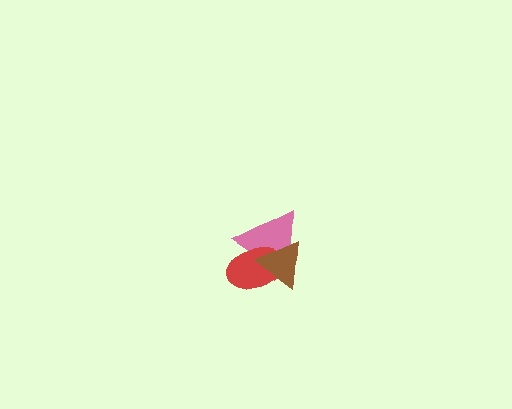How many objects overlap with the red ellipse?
2 objects overlap with the red ellipse.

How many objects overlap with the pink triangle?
2 objects overlap with the pink triangle.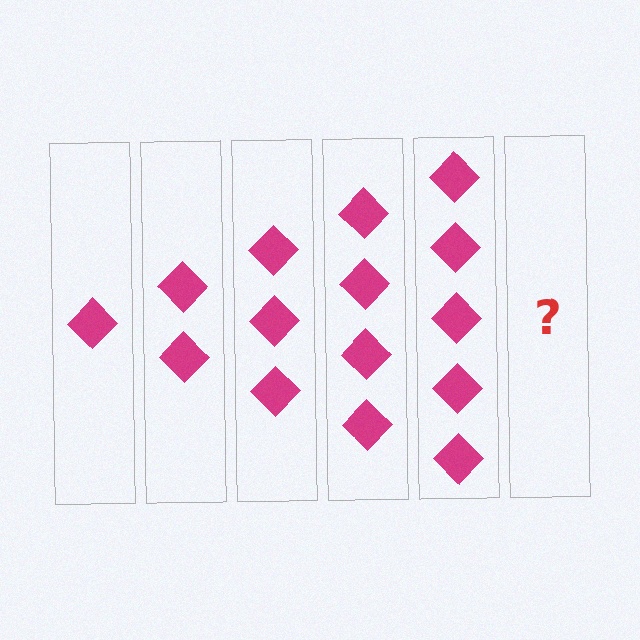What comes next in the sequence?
The next element should be 6 diamonds.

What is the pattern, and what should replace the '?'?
The pattern is that each step adds one more diamond. The '?' should be 6 diamonds.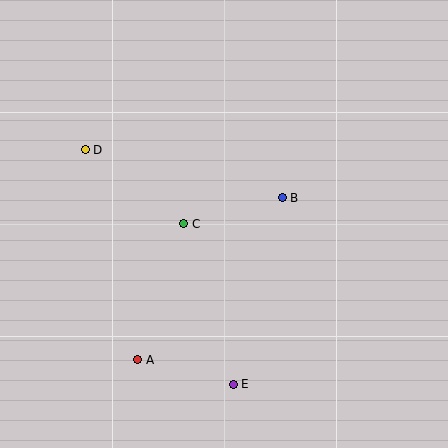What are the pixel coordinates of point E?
Point E is at (233, 384).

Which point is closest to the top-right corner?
Point B is closest to the top-right corner.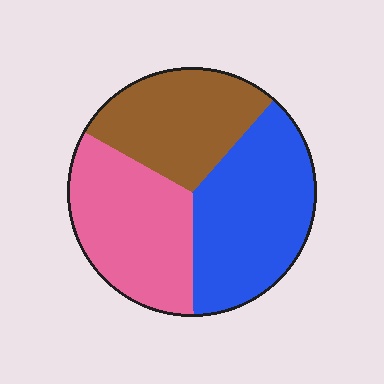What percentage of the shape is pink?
Pink covers 33% of the shape.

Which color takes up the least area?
Brown, at roughly 30%.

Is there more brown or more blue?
Blue.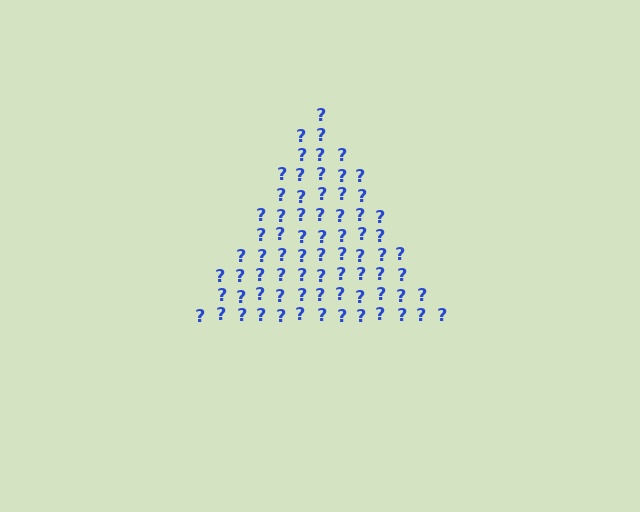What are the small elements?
The small elements are question marks.